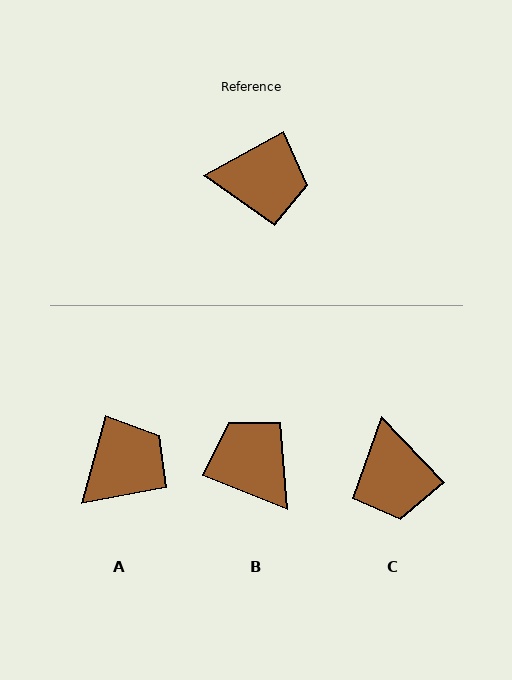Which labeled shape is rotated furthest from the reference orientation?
B, about 130 degrees away.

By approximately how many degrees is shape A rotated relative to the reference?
Approximately 46 degrees counter-clockwise.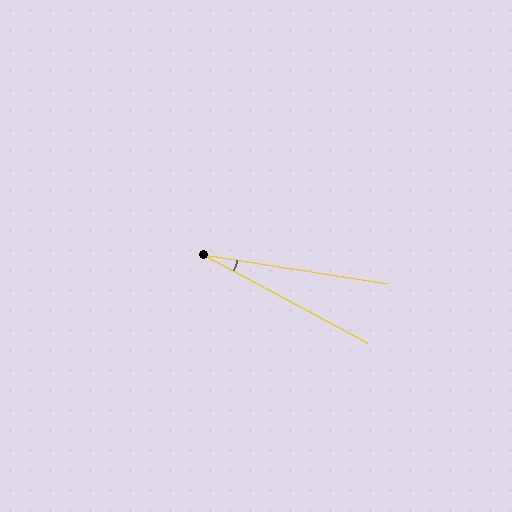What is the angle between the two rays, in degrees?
Approximately 19 degrees.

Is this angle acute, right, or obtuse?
It is acute.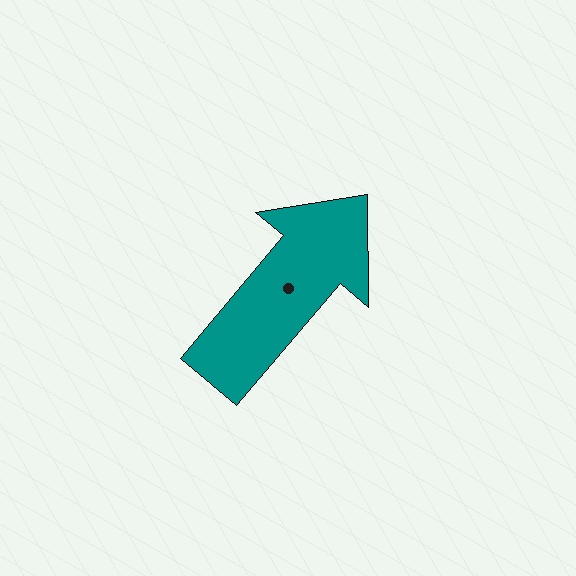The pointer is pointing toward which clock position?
Roughly 1 o'clock.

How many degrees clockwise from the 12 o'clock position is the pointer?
Approximately 40 degrees.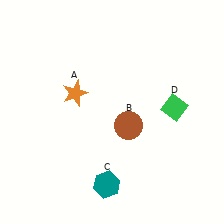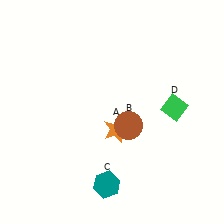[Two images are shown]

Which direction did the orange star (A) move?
The orange star (A) moved right.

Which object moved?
The orange star (A) moved right.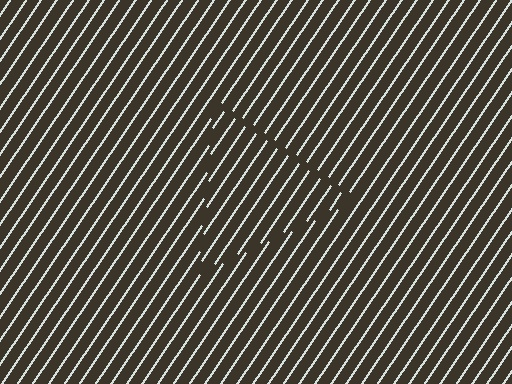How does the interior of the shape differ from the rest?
The interior of the shape contains the same grating, shifted by half a period — the contour is defined by the phase discontinuity where line-ends from the inner and outer gratings abut.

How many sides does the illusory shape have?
3 sides — the line-ends trace a triangle.